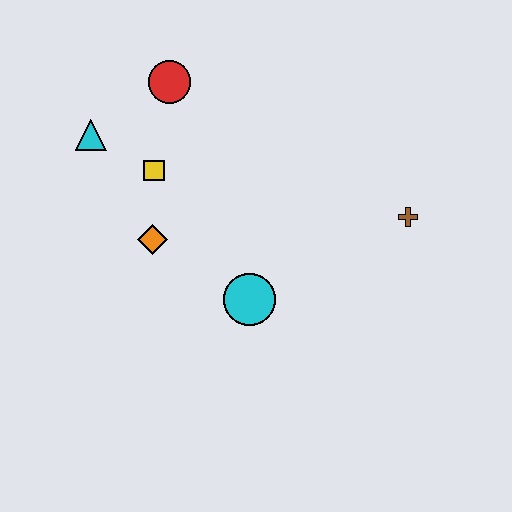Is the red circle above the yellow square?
Yes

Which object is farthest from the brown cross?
The cyan triangle is farthest from the brown cross.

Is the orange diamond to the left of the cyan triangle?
No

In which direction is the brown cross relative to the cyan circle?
The brown cross is to the right of the cyan circle.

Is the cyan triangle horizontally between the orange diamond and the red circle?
No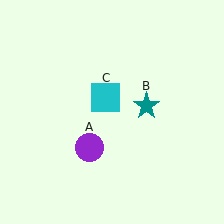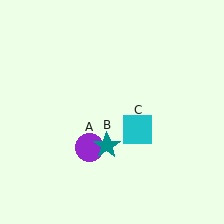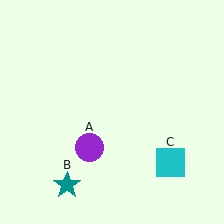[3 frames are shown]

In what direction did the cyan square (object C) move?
The cyan square (object C) moved down and to the right.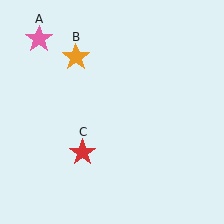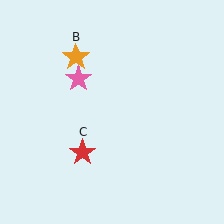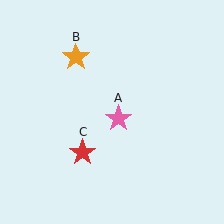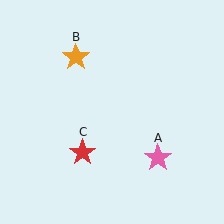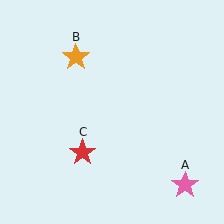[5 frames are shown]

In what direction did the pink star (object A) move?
The pink star (object A) moved down and to the right.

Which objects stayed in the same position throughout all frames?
Orange star (object B) and red star (object C) remained stationary.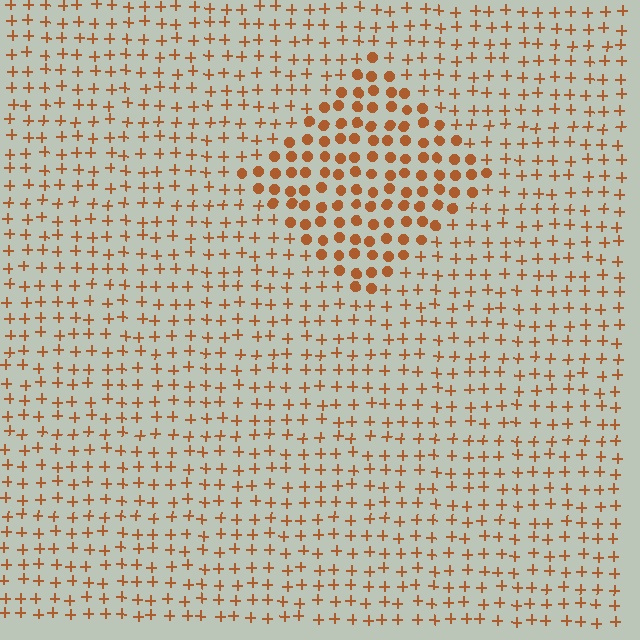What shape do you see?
I see a diamond.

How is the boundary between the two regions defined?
The boundary is defined by a change in element shape: circles inside vs. plus signs outside. All elements share the same color and spacing.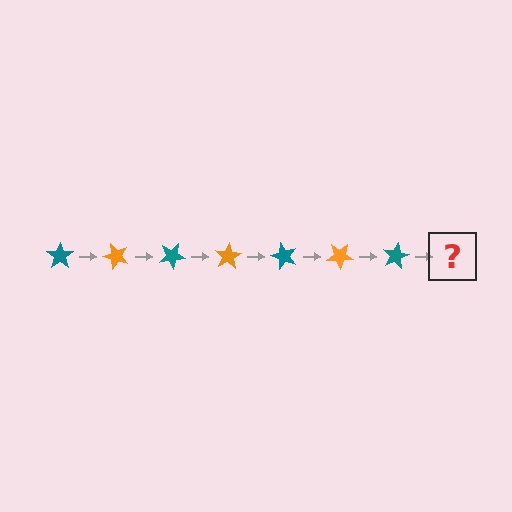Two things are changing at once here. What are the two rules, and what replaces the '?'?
The two rules are that it rotates 50 degrees each step and the color cycles through teal and orange. The '?' should be an orange star, rotated 350 degrees from the start.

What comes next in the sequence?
The next element should be an orange star, rotated 350 degrees from the start.